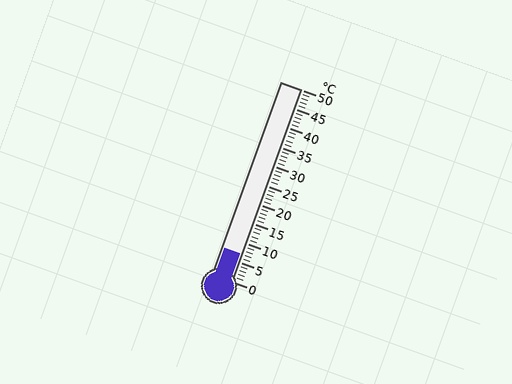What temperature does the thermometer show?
The thermometer shows approximately 7°C.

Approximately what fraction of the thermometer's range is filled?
The thermometer is filled to approximately 15% of its range.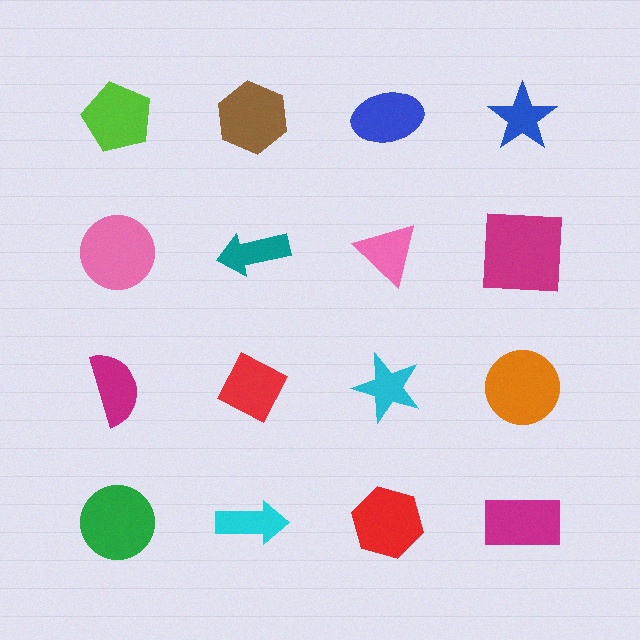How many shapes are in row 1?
4 shapes.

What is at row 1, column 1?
A lime pentagon.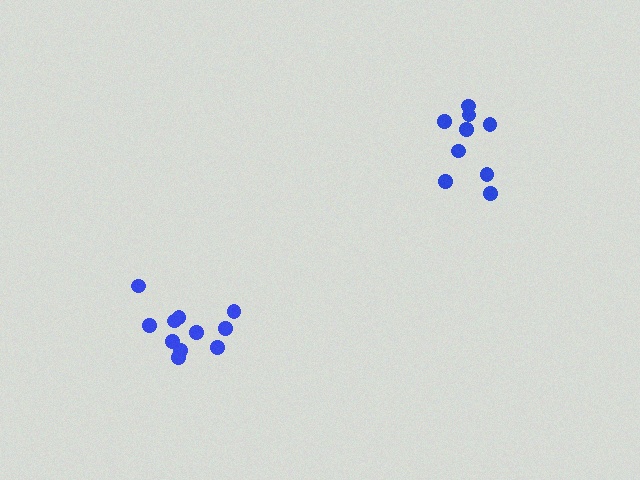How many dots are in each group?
Group 1: 11 dots, Group 2: 9 dots (20 total).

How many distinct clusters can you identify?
There are 2 distinct clusters.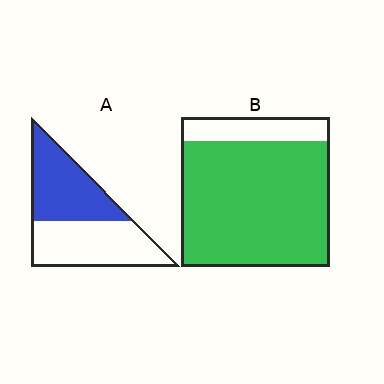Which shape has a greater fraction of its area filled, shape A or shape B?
Shape B.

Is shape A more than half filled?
Roughly half.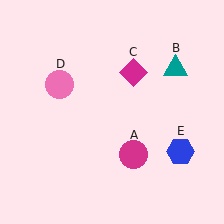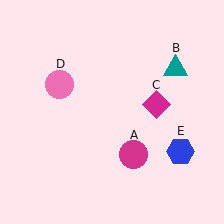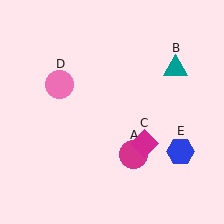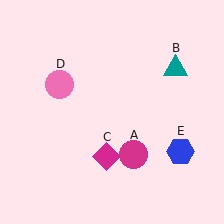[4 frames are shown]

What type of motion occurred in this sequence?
The magenta diamond (object C) rotated clockwise around the center of the scene.